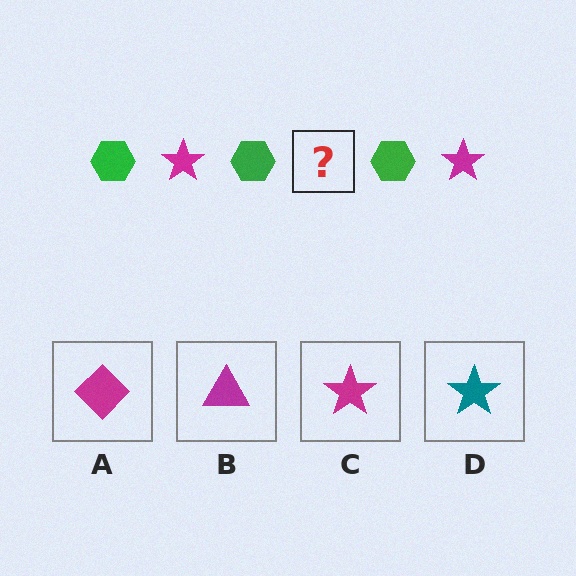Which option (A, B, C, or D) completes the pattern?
C.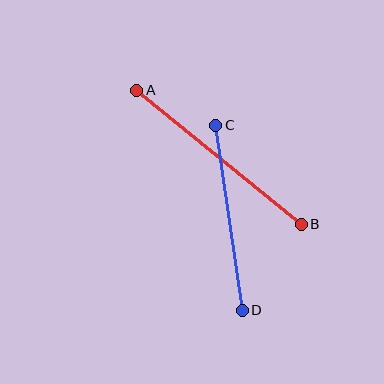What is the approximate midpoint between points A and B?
The midpoint is at approximately (219, 157) pixels.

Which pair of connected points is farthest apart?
Points A and B are farthest apart.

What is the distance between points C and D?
The distance is approximately 187 pixels.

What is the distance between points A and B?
The distance is approximately 212 pixels.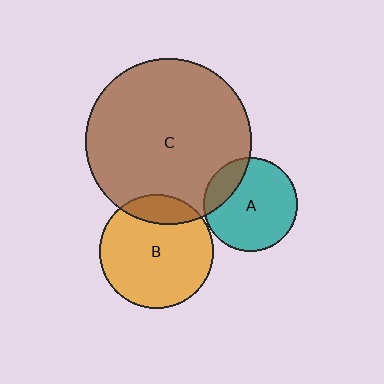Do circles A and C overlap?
Yes.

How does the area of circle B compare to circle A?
Approximately 1.5 times.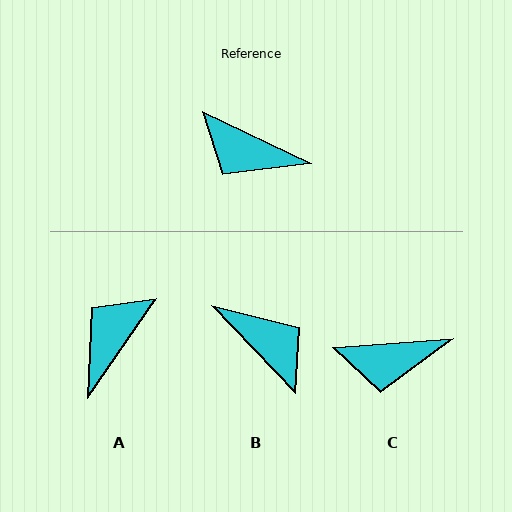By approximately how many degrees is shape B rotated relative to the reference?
Approximately 159 degrees counter-clockwise.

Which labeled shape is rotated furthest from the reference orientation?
B, about 159 degrees away.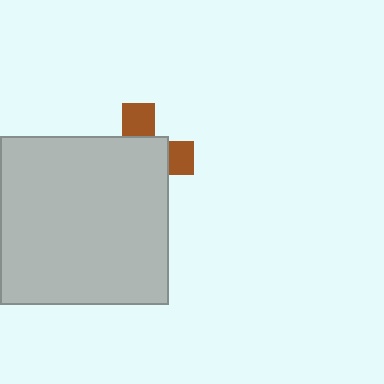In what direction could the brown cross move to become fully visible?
The brown cross could move toward the upper-right. That would shift it out from behind the light gray square entirely.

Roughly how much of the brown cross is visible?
A small part of it is visible (roughly 30%).